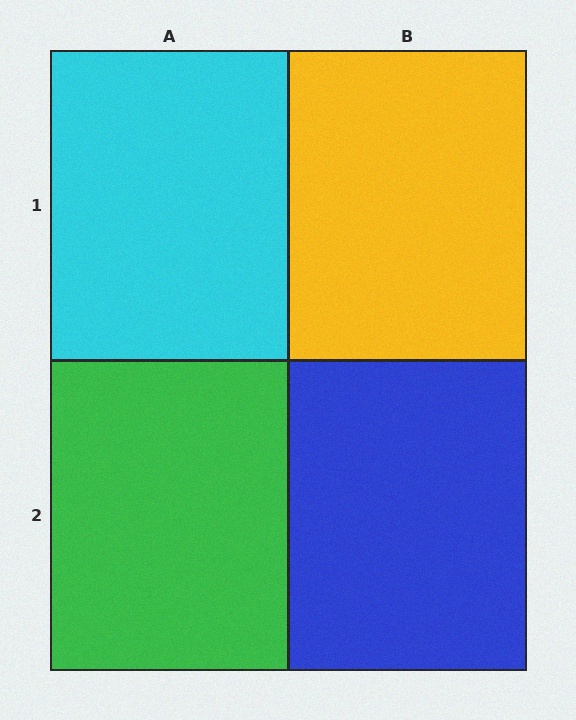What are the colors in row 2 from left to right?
Green, blue.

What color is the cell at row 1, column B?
Yellow.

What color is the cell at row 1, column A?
Cyan.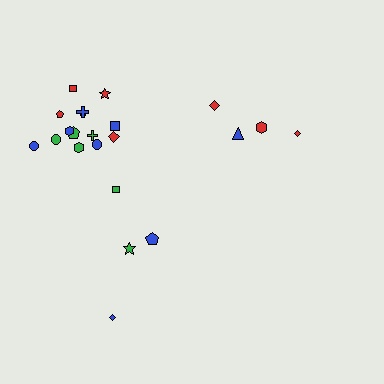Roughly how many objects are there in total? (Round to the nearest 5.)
Roughly 20 objects in total.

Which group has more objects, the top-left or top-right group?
The top-left group.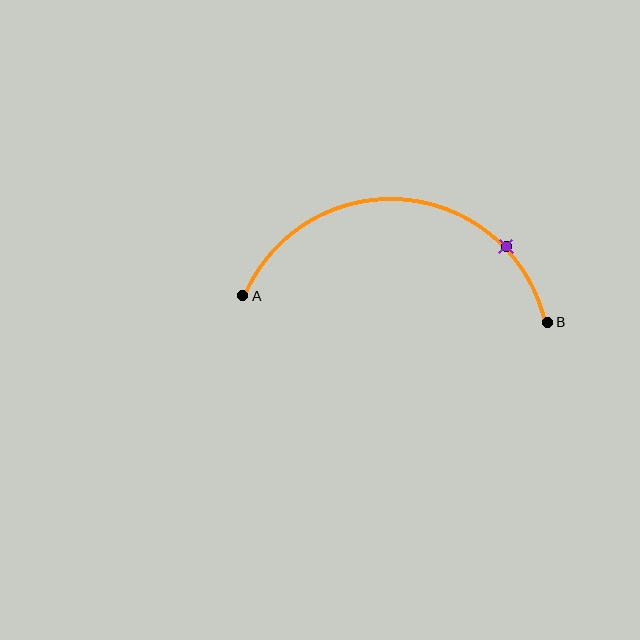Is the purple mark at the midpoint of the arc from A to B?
No. The purple mark lies on the arc but is closer to endpoint B. The arc midpoint would be at the point on the curve equidistant along the arc from both A and B.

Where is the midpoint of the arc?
The arc midpoint is the point on the curve farthest from the straight line joining A and B. It sits above that line.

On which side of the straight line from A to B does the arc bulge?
The arc bulges above the straight line connecting A and B.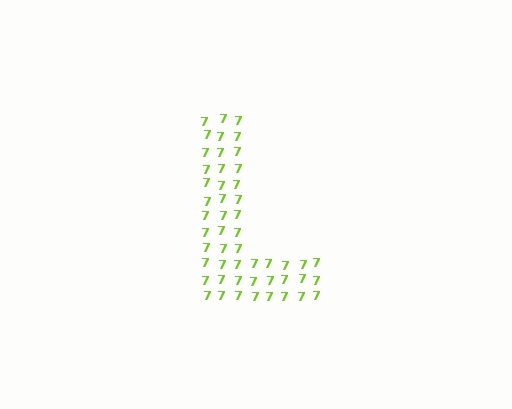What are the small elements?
The small elements are digit 7's.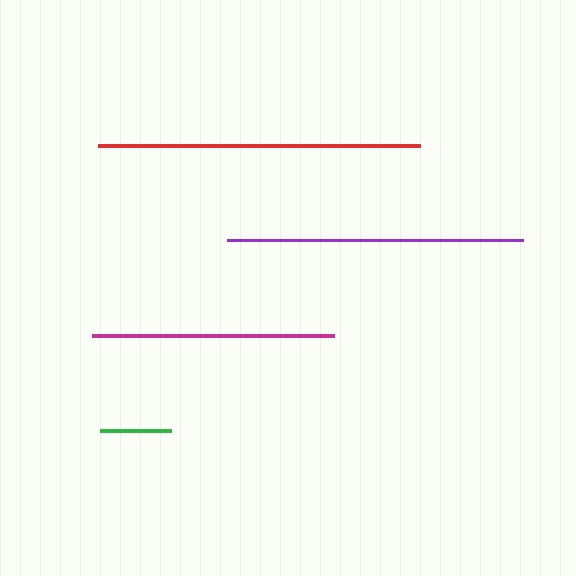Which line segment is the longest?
The red line is the longest at approximately 321 pixels.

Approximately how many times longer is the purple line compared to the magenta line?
The purple line is approximately 1.2 times the length of the magenta line.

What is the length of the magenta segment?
The magenta segment is approximately 242 pixels long.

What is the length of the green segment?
The green segment is approximately 71 pixels long.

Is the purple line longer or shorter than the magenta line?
The purple line is longer than the magenta line.